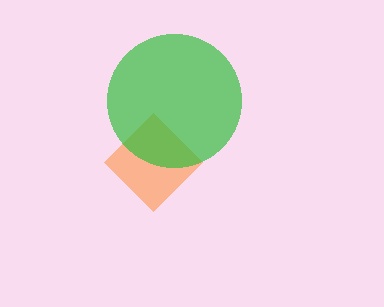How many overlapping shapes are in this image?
There are 2 overlapping shapes in the image.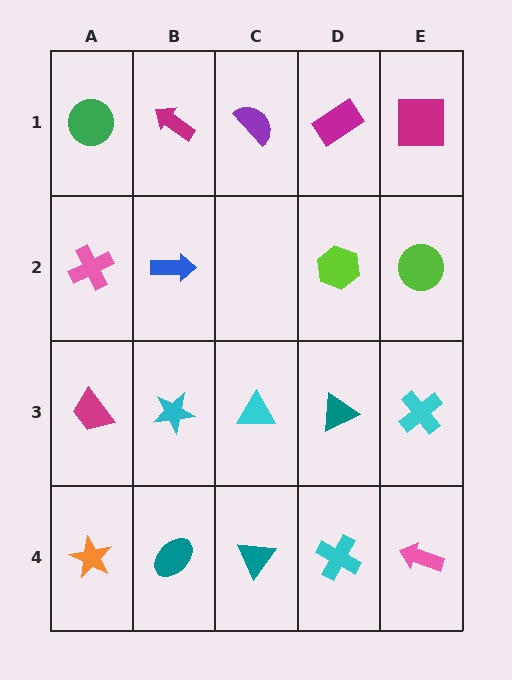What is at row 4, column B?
A teal ellipse.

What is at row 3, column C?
A cyan triangle.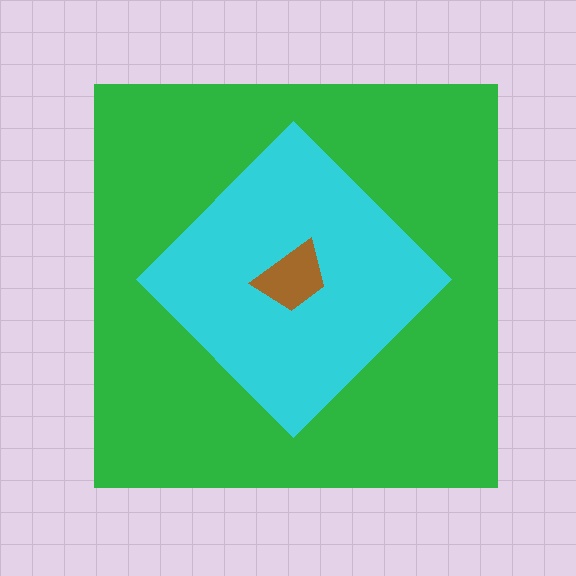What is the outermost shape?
The green square.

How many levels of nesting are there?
3.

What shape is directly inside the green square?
The cyan diamond.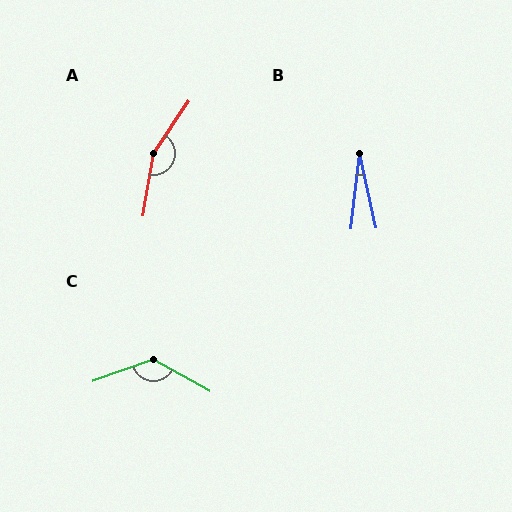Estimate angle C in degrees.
Approximately 131 degrees.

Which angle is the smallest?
B, at approximately 19 degrees.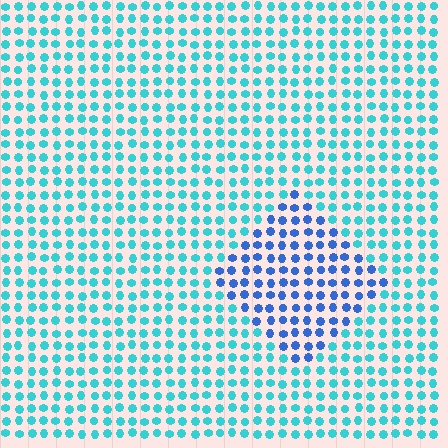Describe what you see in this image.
The image is filled with small cyan elements in a uniform arrangement. A diamond-shaped region is visible where the elements are tinted to a slightly different hue, forming a subtle color boundary.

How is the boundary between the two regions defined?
The boundary is defined purely by a slight shift in hue (about 39 degrees). Spacing, size, and orientation are identical on both sides.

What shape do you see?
I see a diamond.